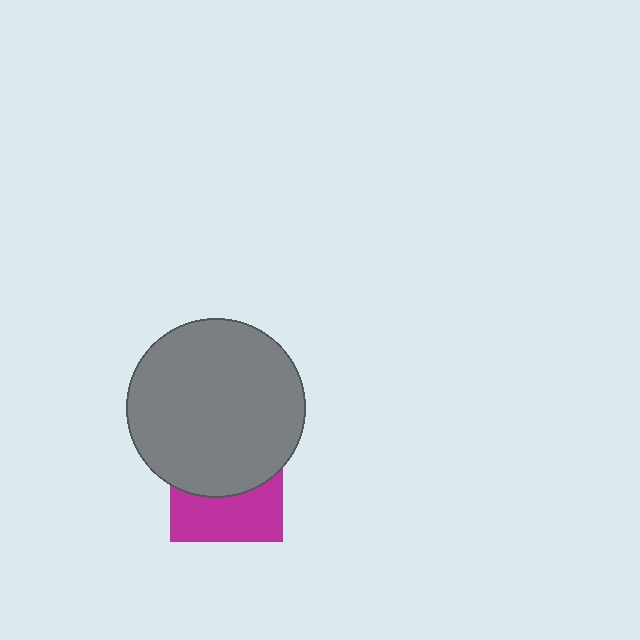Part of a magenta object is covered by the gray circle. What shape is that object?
It is a square.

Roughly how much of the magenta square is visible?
About half of it is visible (roughly 45%).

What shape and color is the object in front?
The object in front is a gray circle.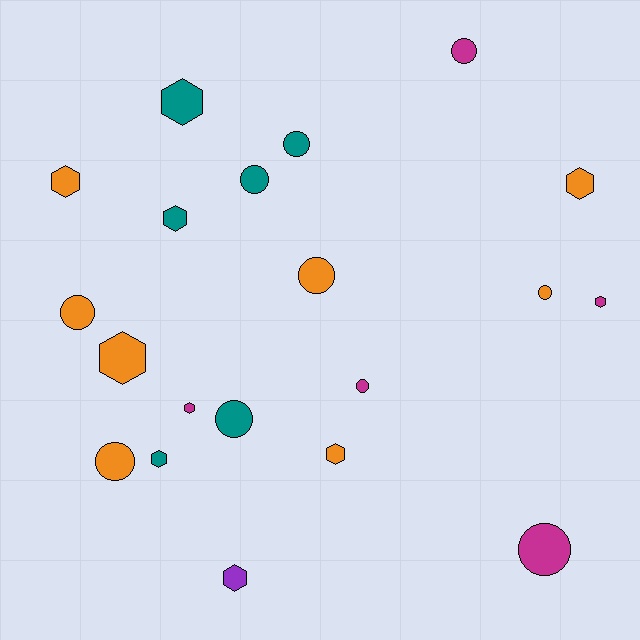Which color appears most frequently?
Orange, with 8 objects.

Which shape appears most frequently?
Circle, with 10 objects.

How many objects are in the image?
There are 20 objects.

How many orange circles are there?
There are 4 orange circles.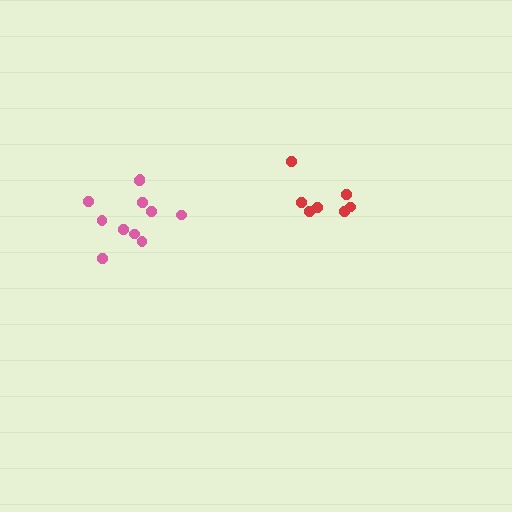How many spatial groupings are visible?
There are 2 spatial groupings.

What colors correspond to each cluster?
The clusters are colored: pink, red.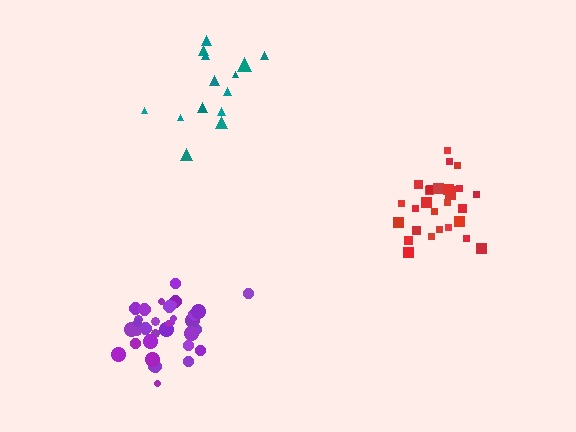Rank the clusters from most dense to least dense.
purple, red, teal.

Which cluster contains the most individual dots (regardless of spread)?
Purple (35).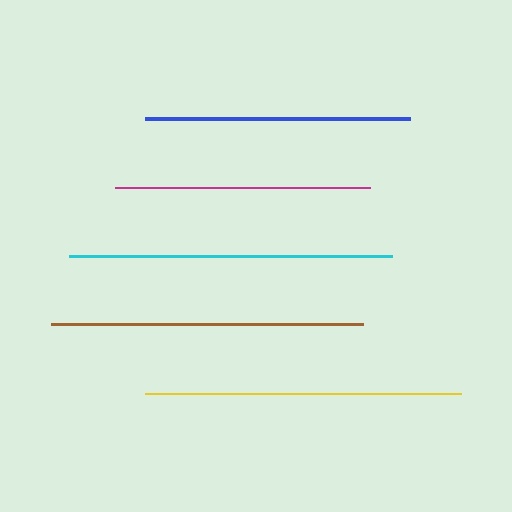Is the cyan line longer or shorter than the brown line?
The cyan line is longer than the brown line.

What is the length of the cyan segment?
The cyan segment is approximately 323 pixels long.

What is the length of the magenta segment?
The magenta segment is approximately 255 pixels long.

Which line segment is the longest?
The cyan line is the longest at approximately 323 pixels.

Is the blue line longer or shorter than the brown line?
The brown line is longer than the blue line.